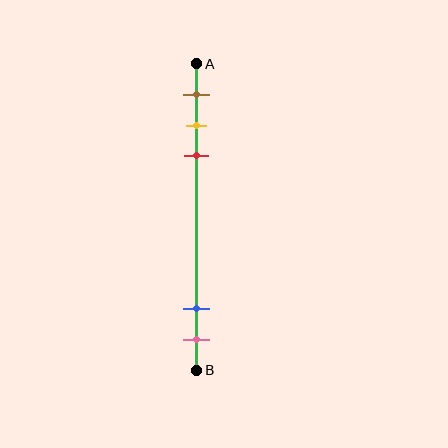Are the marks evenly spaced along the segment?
No, the marks are not evenly spaced.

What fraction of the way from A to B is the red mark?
The red mark is approximately 30% (0.3) of the way from A to B.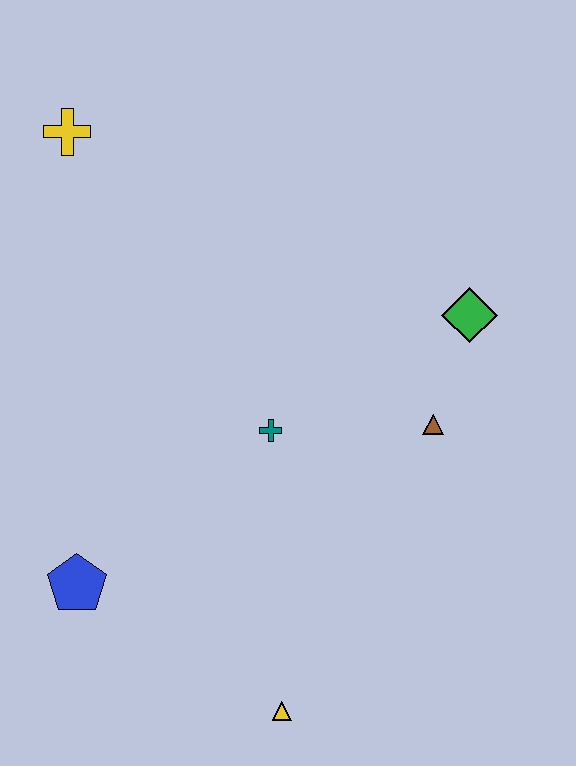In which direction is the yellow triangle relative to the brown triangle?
The yellow triangle is below the brown triangle.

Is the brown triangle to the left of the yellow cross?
No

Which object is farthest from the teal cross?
The yellow cross is farthest from the teal cross.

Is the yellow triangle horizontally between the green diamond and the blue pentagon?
Yes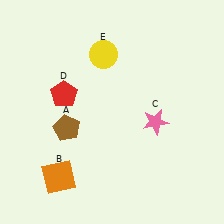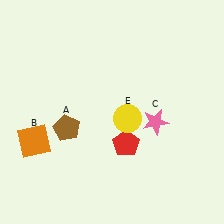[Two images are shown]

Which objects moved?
The objects that moved are: the orange square (B), the red pentagon (D), the yellow circle (E).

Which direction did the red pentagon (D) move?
The red pentagon (D) moved right.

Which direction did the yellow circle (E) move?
The yellow circle (E) moved down.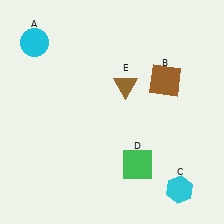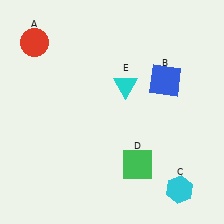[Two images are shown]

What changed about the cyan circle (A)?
In Image 1, A is cyan. In Image 2, it changed to red.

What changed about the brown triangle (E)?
In Image 1, E is brown. In Image 2, it changed to cyan.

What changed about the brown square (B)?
In Image 1, B is brown. In Image 2, it changed to blue.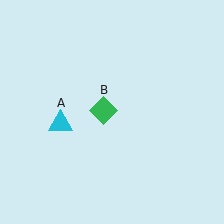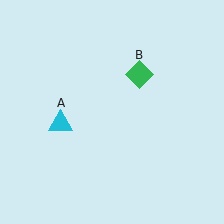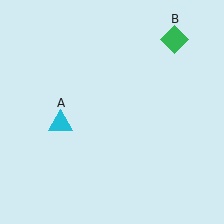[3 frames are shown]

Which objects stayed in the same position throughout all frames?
Cyan triangle (object A) remained stationary.